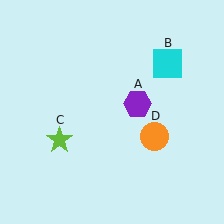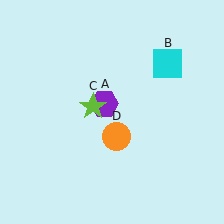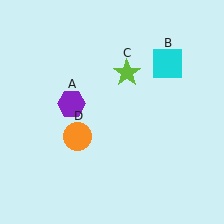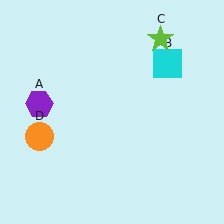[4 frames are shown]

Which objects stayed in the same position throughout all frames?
Cyan square (object B) remained stationary.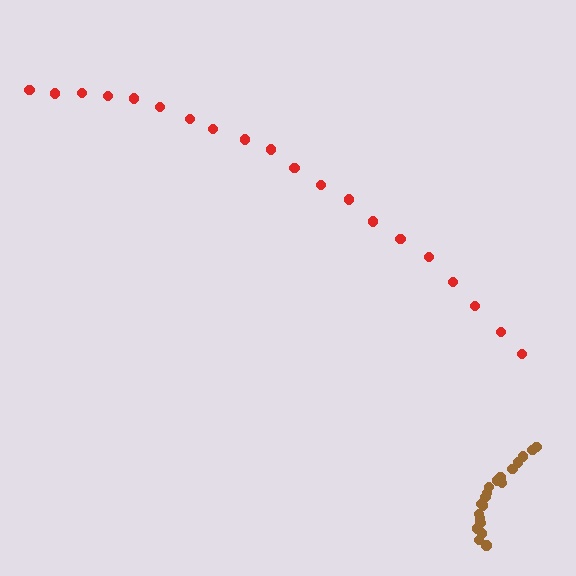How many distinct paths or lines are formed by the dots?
There are 2 distinct paths.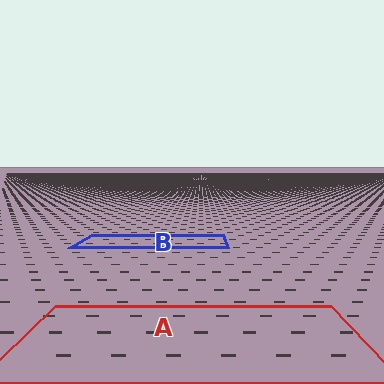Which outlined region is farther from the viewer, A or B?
Region B is farther from the viewer — the texture elements inside it appear smaller and more densely packed.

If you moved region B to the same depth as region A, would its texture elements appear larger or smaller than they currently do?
They would appear larger. At a closer depth, the same texture elements are projected at a bigger on-screen size.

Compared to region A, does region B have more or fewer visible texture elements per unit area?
Region B has more texture elements per unit area — they are packed more densely because it is farther away.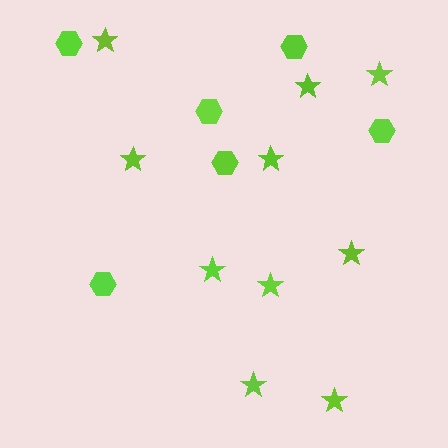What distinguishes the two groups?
There are 2 groups: one group of stars (10) and one group of hexagons (6).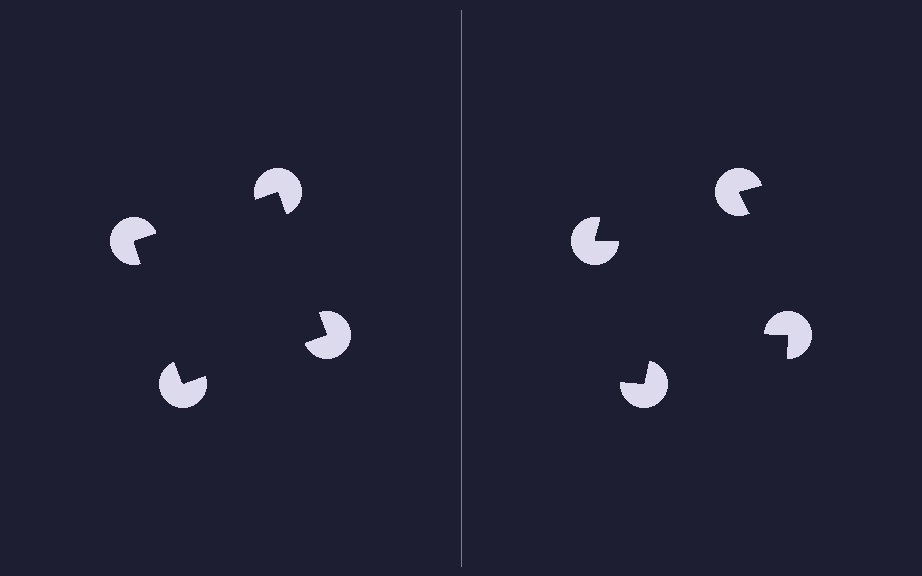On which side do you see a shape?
An illusory square appears on the left side. On the right side the wedge cuts are rotated, so no coherent shape forms.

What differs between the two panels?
The pac-man discs are positioned identically on both sides; only the wedge orientations differ. On the left they align to a square; on the right they are misaligned.